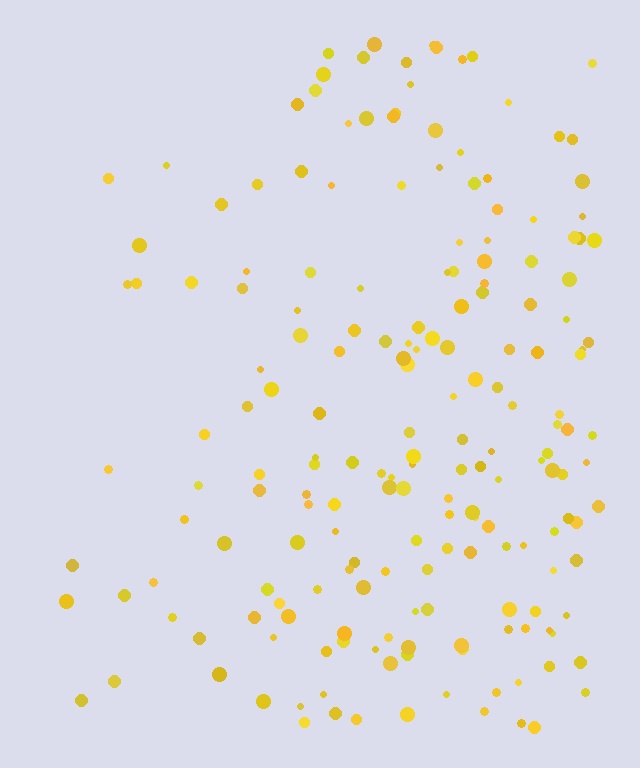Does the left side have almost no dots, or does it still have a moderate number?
Still a moderate number, just noticeably fewer than the right.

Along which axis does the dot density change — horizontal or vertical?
Horizontal.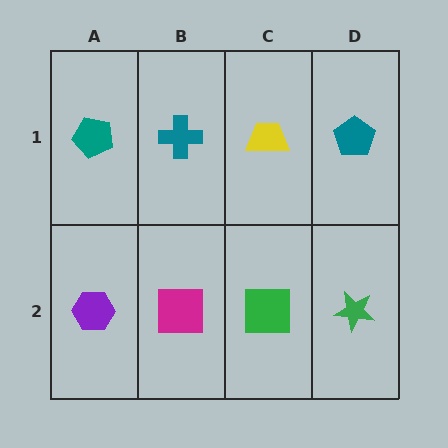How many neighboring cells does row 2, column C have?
3.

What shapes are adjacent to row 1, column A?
A purple hexagon (row 2, column A), a teal cross (row 1, column B).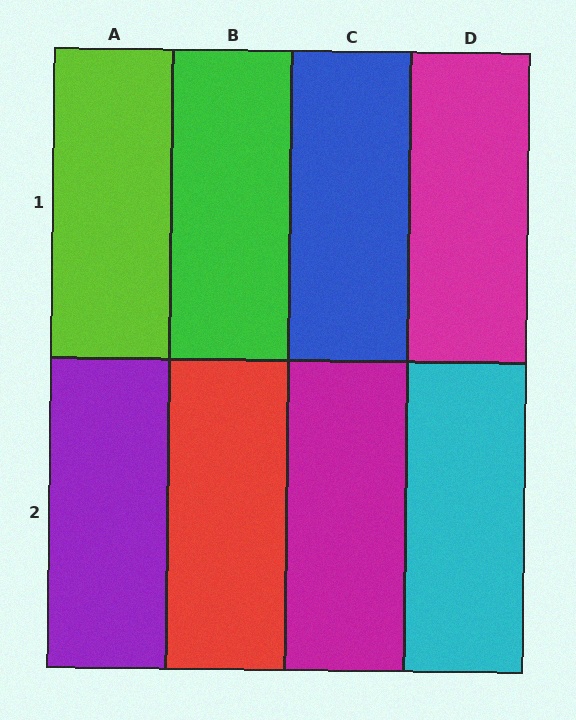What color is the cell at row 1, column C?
Blue.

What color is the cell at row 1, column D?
Magenta.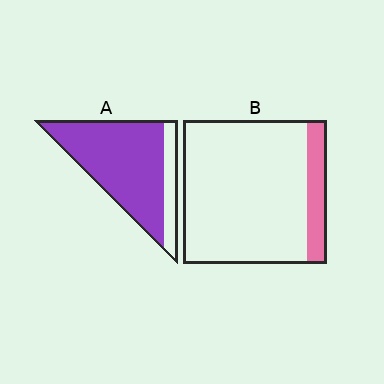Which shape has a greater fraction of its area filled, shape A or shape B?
Shape A.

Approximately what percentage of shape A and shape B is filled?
A is approximately 80% and B is approximately 15%.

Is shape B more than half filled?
No.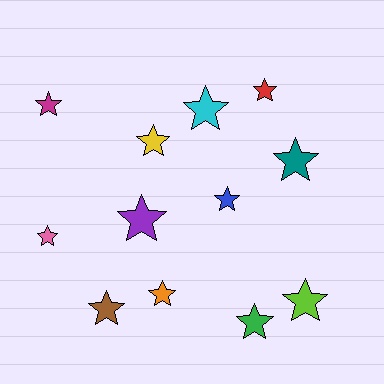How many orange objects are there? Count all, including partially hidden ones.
There is 1 orange object.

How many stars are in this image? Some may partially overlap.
There are 12 stars.